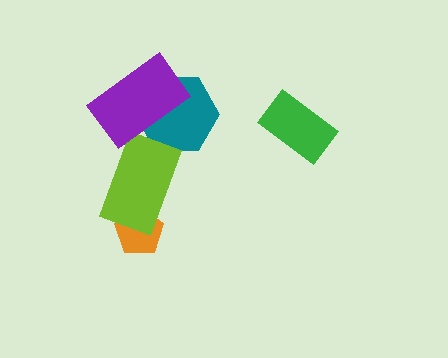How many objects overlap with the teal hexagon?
2 objects overlap with the teal hexagon.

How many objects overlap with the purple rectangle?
1 object overlaps with the purple rectangle.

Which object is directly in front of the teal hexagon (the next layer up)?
The lime rectangle is directly in front of the teal hexagon.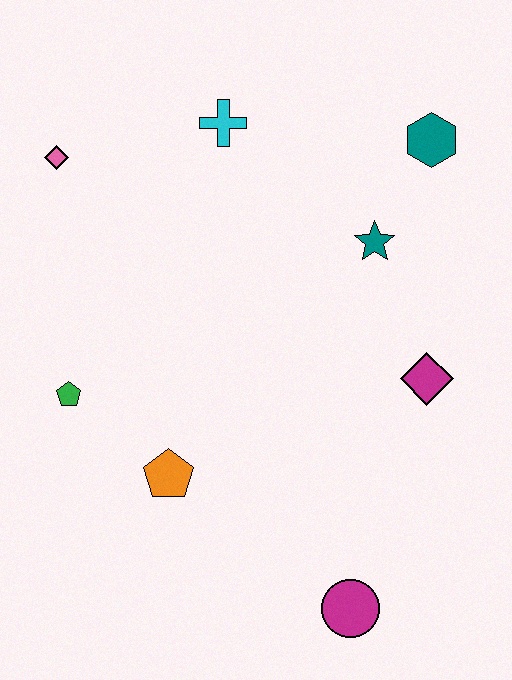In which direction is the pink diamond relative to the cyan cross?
The pink diamond is to the left of the cyan cross.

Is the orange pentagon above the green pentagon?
No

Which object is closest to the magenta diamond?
The teal star is closest to the magenta diamond.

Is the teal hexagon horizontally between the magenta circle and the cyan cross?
No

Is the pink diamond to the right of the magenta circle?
No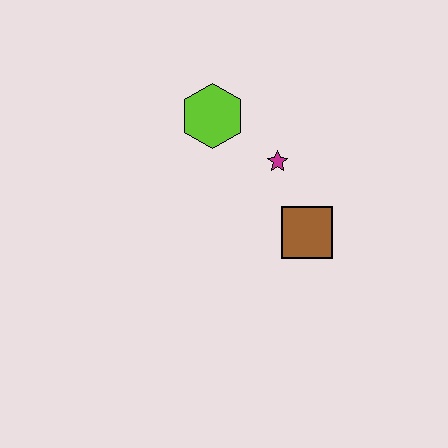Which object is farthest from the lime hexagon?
The brown square is farthest from the lime hexagon.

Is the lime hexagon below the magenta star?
No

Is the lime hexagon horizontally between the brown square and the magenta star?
No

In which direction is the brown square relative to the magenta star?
The brown square is below the magenta star.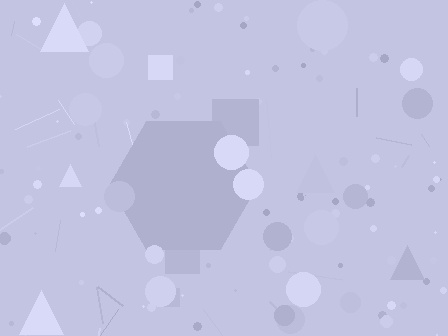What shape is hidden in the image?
A hexagon is hidden in the image.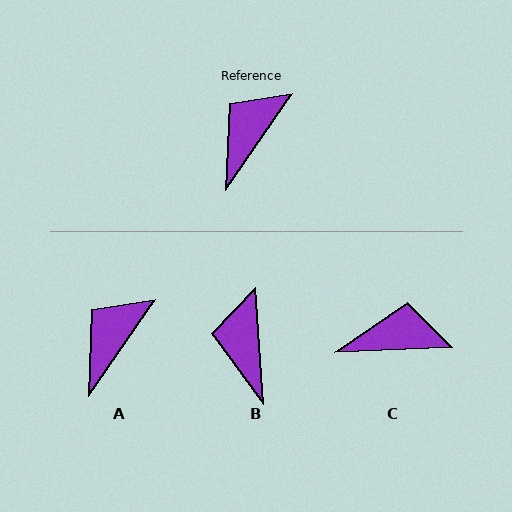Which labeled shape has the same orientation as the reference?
A.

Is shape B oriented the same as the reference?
No, it is off by about 38 degrees.